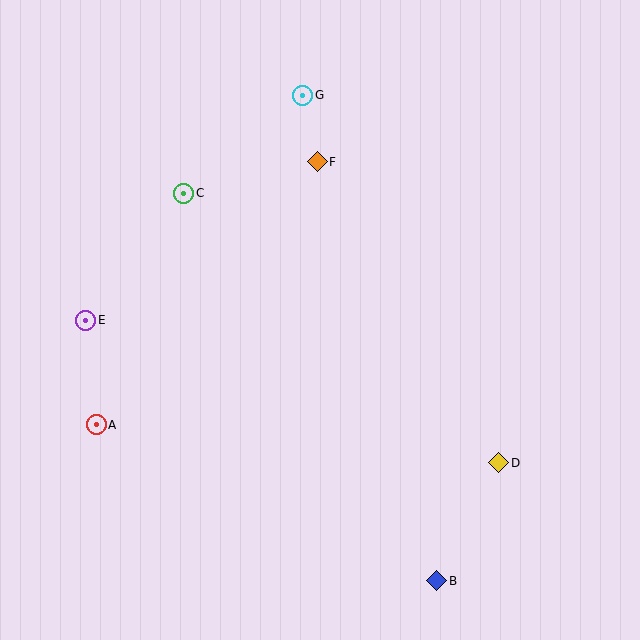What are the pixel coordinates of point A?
Point A is at (96, 425).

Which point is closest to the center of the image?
Point F at (317, 162) is closest to the center.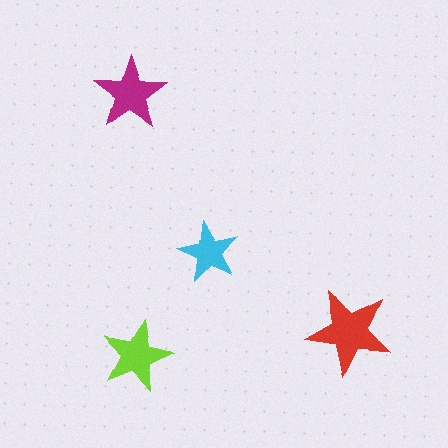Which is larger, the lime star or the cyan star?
The lime one.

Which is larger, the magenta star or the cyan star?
The magenta one.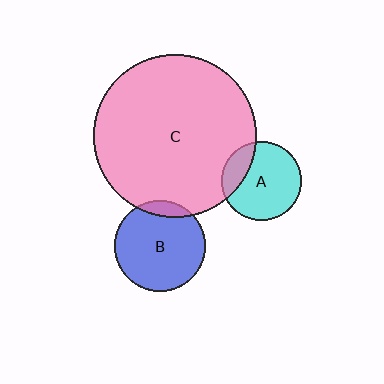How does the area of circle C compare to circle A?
Approximately 4.2 times.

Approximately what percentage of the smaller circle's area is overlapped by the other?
Approximately 10%.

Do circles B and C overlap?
Yes.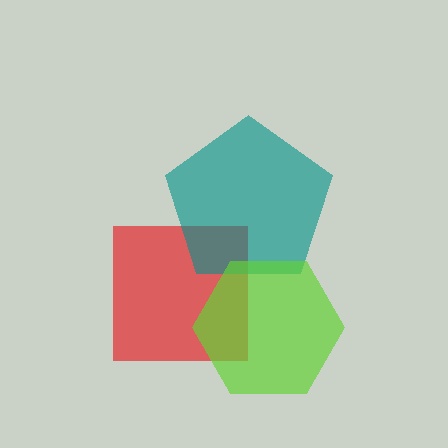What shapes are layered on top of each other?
The layered shapes are: a red square, a teal pentagon, a lime hexagon.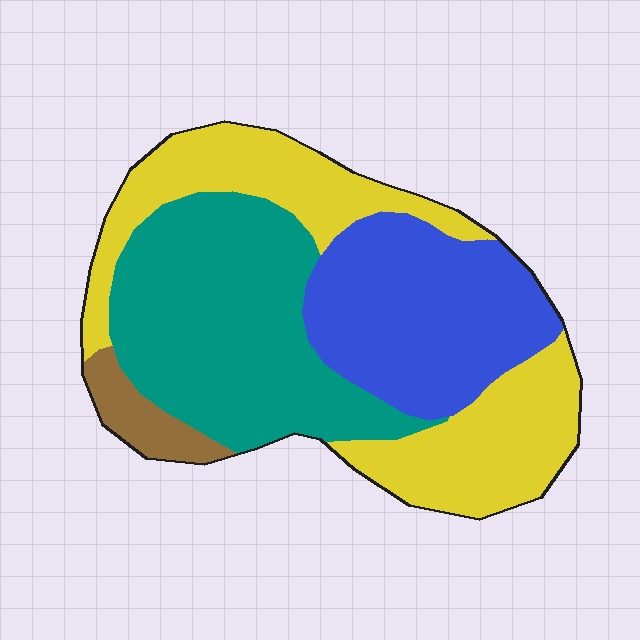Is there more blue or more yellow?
Yellow.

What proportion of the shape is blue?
Blue takes up about one quarter (1/4) of the shape.